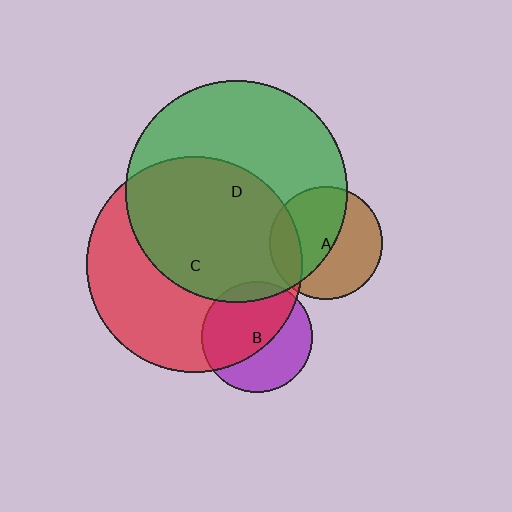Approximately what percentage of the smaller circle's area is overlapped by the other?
Approximately 60%.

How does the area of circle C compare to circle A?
Approximately 3.7 times.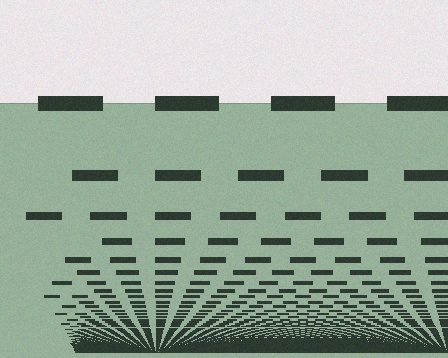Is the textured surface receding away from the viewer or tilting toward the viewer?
The surface appears to tilt toward the viewer. Texture elements get larger and sparser toward the top.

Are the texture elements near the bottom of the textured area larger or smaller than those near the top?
Smaller. The gradient is inverted — elements near the bottom are smaller and denser.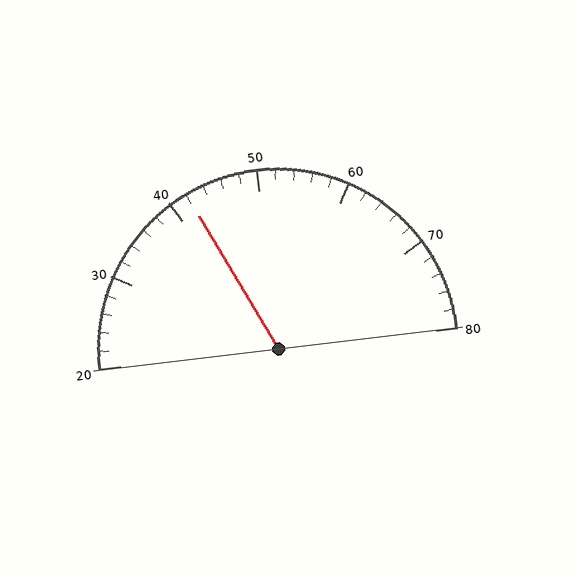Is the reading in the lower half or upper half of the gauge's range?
The reading is in the lower half of the range (20 to 80).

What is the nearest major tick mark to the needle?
The nearest major tick mark is 40.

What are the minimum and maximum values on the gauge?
The gauge ranges from 20 to 80.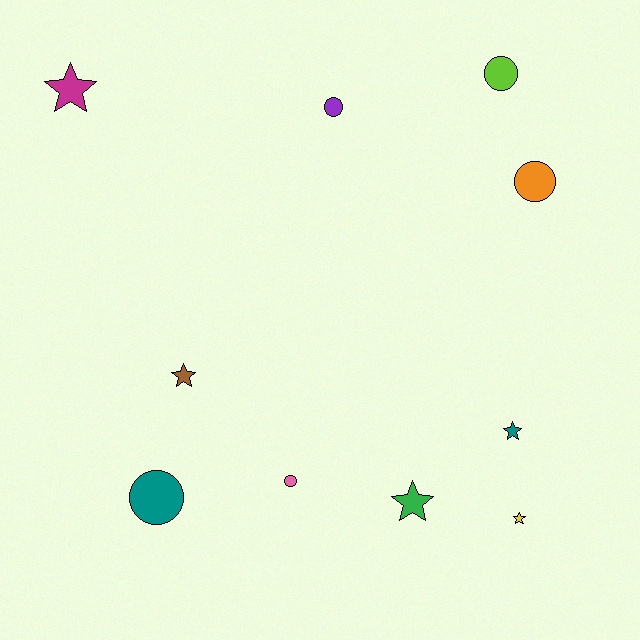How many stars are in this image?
There are 5 stars.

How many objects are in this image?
There are 10 objects.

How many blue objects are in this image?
There are no blue objects.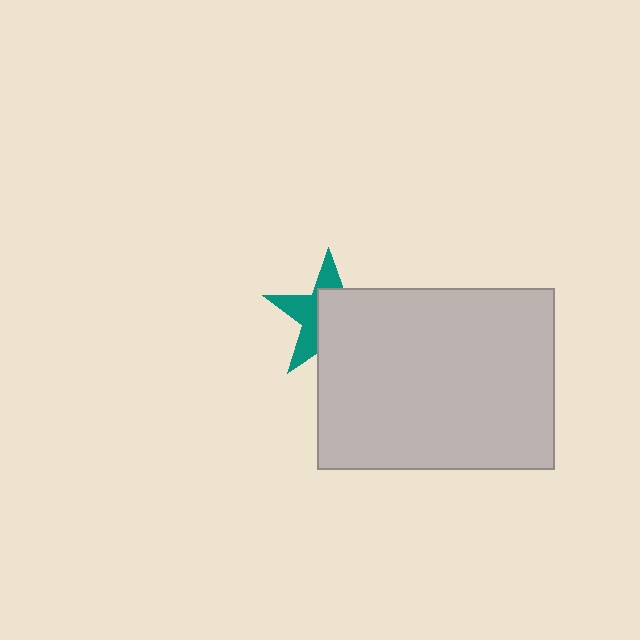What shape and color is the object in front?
The object in front is a light gray rectangle.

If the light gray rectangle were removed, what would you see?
You would see the complete teal star.